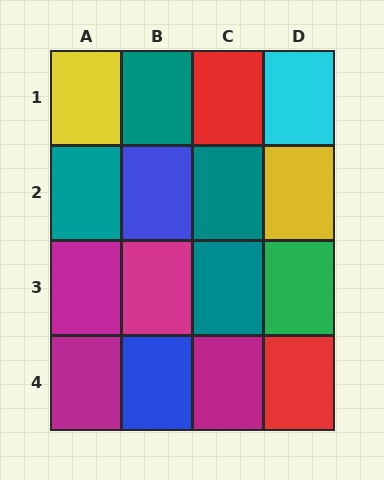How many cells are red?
2 cells are red.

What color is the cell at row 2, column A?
Teal.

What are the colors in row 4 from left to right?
Magenta, blue, magenta, red.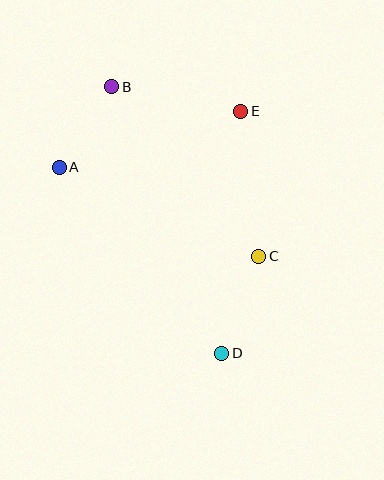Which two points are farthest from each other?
Points B and D are farthest from each other.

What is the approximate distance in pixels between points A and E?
The distance between A and E is approximately 190 pixels.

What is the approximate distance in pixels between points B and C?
The distance between B and C is approximately 224 pixels.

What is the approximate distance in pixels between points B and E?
The distance between B and E is approximately 131 pixels.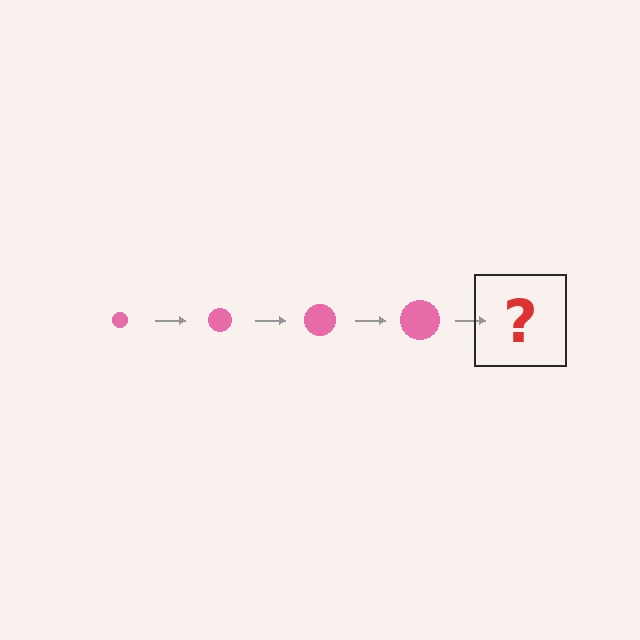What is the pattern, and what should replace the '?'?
The pattern is that the circle gets progressively larger each step. The '?' should be a pink circle, larger than the previous one.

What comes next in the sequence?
The next element should be a pink circle, larger than the previous one.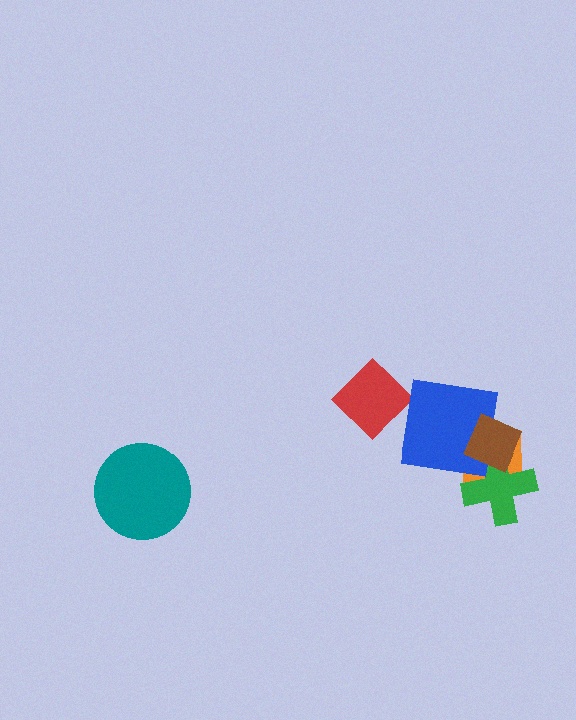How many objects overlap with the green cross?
2 objects overlap with the green cross.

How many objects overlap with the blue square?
2 objects overlap with the blue square.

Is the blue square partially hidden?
Yes, it is partially covered by another shape.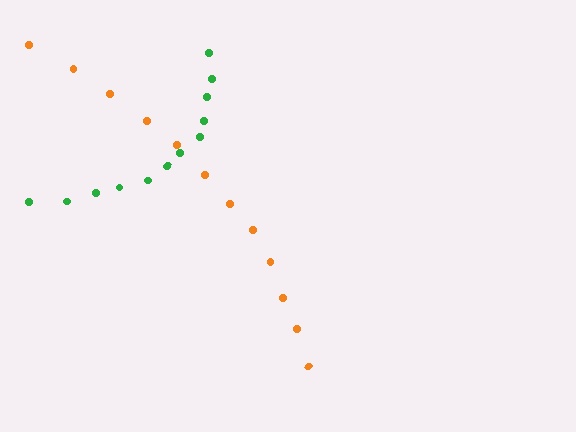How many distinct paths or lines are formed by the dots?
There are 2 distinct paths.